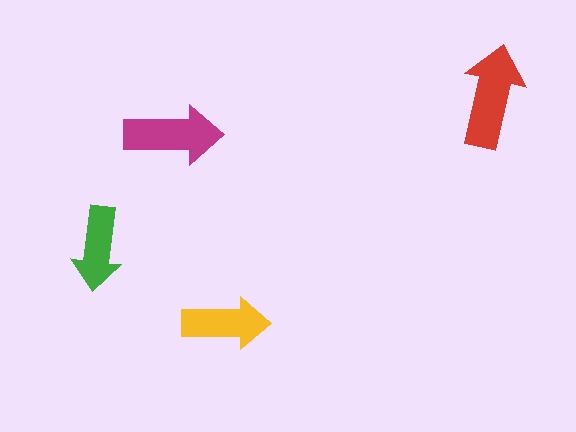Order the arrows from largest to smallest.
the red one, the magenta one, the yellow one, the green one.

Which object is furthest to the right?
The red arrow is rightmost.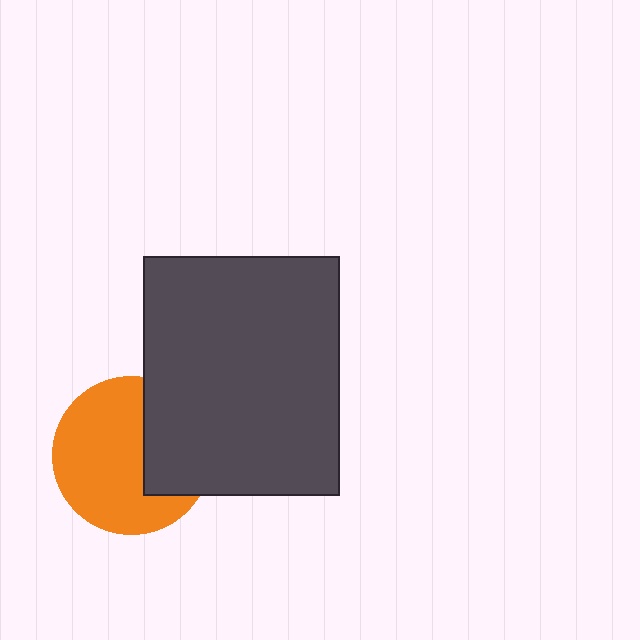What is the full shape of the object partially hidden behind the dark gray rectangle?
The partially hidden object is an orange circle.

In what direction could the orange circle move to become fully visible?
The orange circle could move left. That would shift it out from behind the dark gray rectangle entirely.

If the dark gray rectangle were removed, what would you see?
You would see the complete orange circle.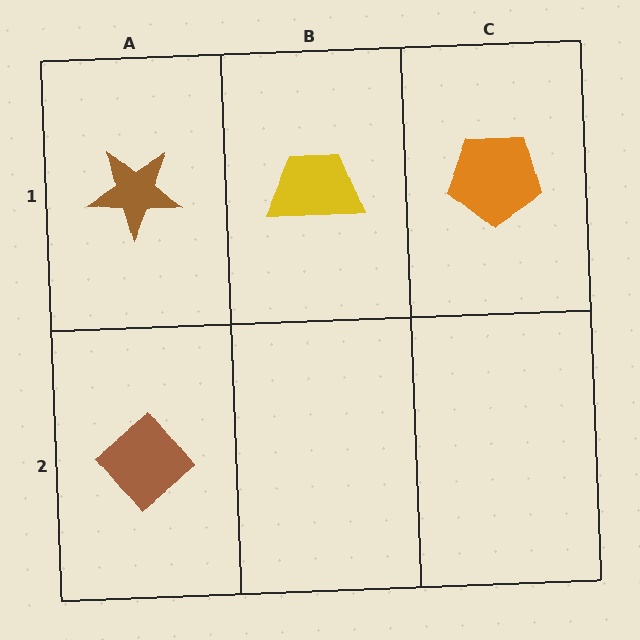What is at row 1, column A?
A brown star.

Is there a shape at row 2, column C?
No, that cell is empty.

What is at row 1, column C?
An orange pentagon.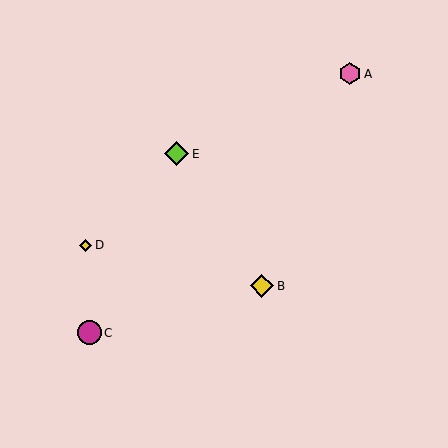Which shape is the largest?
The lime diamond (labeled E) is the largest.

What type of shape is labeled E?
Shape E is a lime diamond.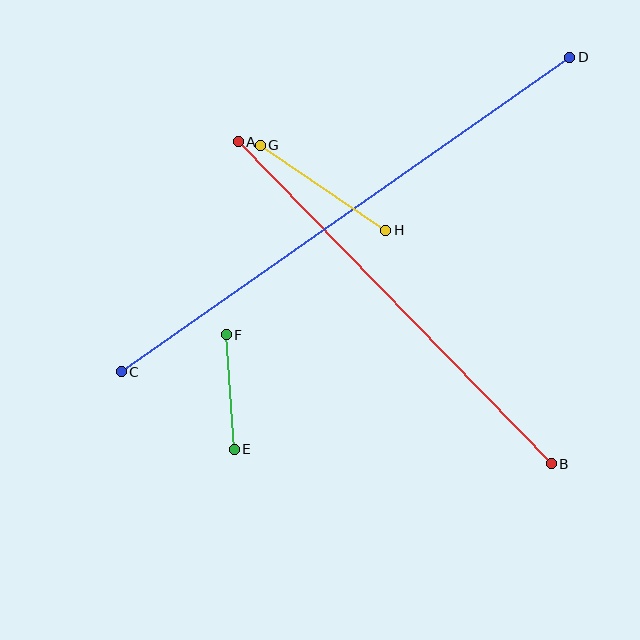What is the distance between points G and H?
The distance is approximately 151 pixels.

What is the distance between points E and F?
The distance is approximately 115 pixels.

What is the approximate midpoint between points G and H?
The midpoint is at approximately (323, 188) pixels.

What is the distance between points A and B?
The distance is approximately 449 pixels.